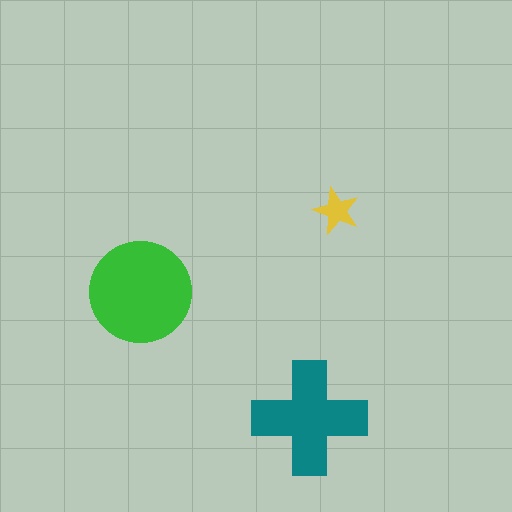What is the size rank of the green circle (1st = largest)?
1st.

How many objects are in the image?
There are 3 objects in the image.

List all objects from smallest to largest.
The yellow star, the teal cross, the green circle.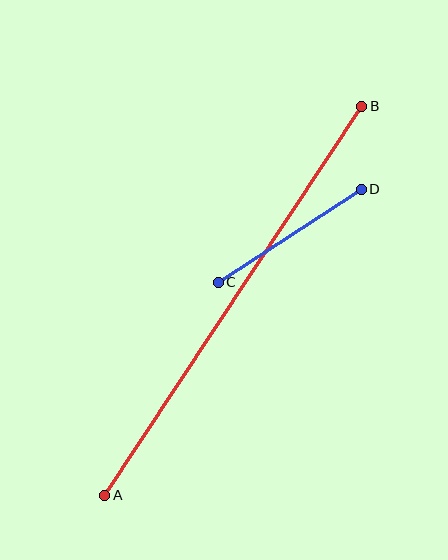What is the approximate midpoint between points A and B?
The midpoint is at approximately (233, 301) pixels.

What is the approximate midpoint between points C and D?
The midpoint is at approximately (290, 236) pixels.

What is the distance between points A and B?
The distance is approximately 466 pixels.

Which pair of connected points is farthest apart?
Points A and B are farthest apart.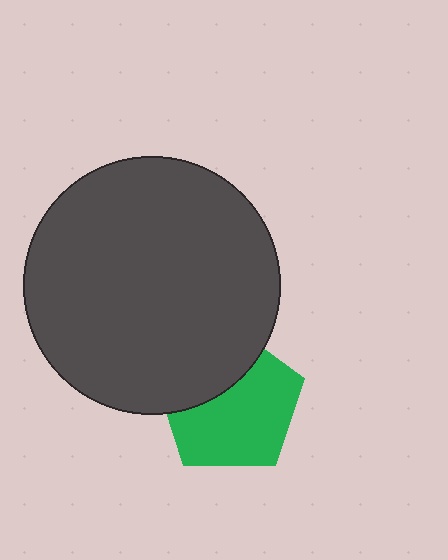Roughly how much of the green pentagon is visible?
About half of it is visible (roughly 65%).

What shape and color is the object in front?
The object in front is a dark gray circle.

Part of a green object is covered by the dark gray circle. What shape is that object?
It is a pentagon.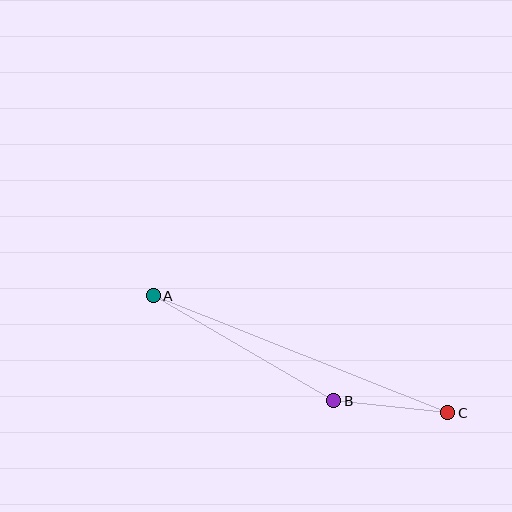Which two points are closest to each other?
Points B and C are closest to each other.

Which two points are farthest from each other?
Points A and C are farthest from each other.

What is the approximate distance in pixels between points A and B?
The distance between A and B is approximately 208 pixels.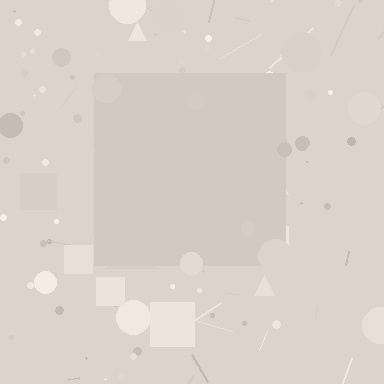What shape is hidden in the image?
A square is hidden in the image.